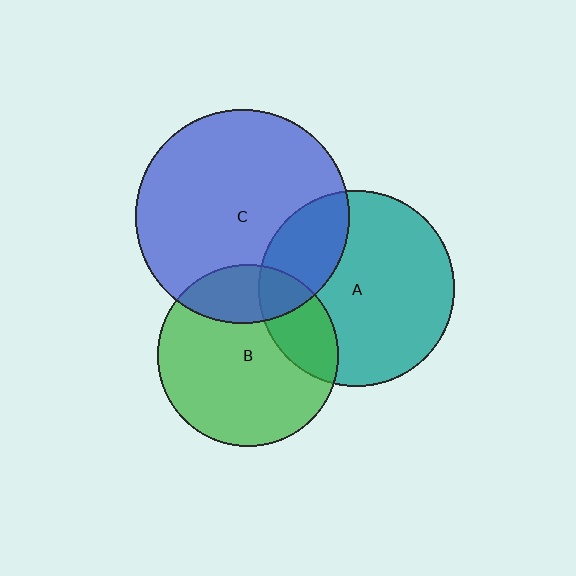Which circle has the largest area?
Circle C (blue).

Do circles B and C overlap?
Yes.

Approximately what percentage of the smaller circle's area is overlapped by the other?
Approximately 20%.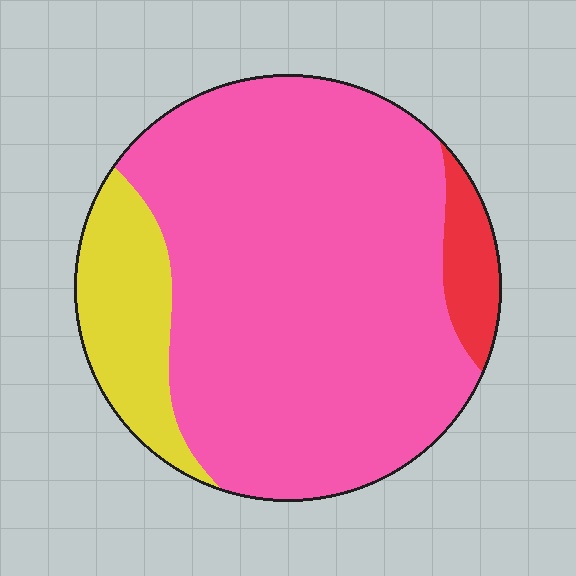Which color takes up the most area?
Pink, at roughly 80%.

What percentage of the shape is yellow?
Yellow takes up about one sixth (1/6) of the shape.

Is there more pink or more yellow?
Pink.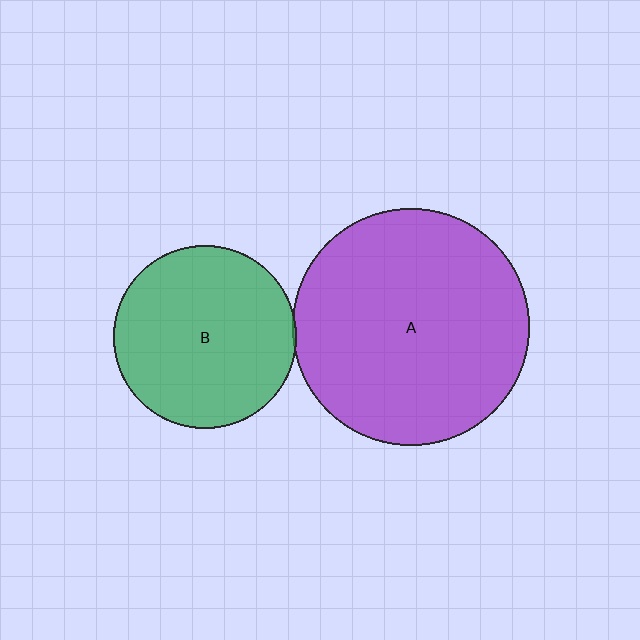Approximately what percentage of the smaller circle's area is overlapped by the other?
Approximately 5%.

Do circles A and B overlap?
Yes.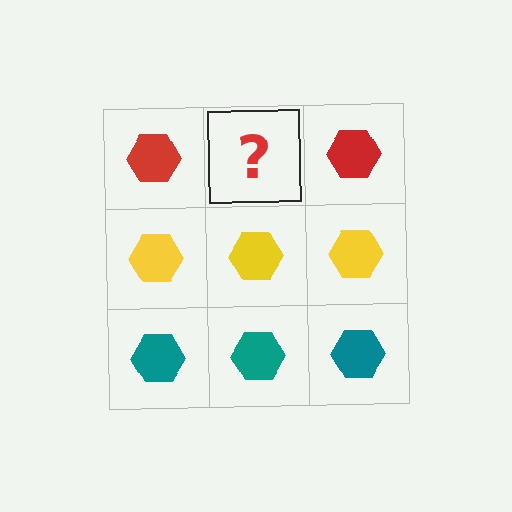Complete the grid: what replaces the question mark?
The question mark should be replaced with a red hexagon.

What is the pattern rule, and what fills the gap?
The rule is that each row has a consistent color. The gap should be filled with a red hexagon.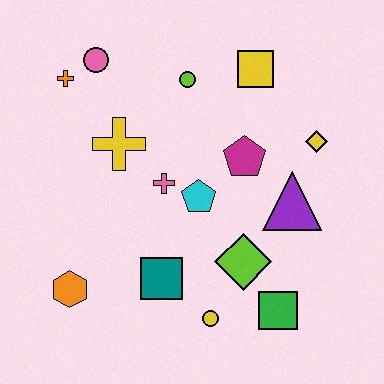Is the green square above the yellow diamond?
No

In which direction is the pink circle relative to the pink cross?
The pink circle is above the pink cross.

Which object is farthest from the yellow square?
The orange hexagon is farthest from the yellow square.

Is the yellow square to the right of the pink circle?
Yes